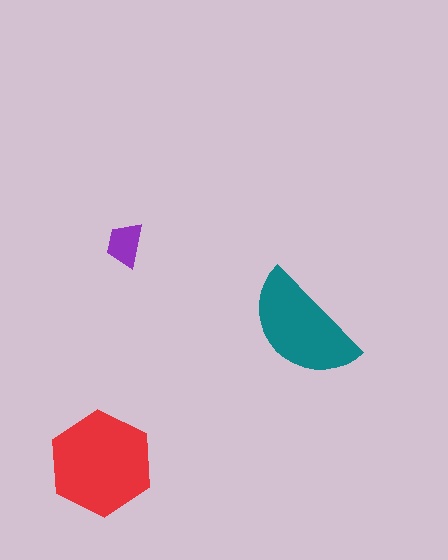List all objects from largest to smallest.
The red hexagon, the teal semicircle, the purple trapezoid.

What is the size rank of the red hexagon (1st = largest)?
1st.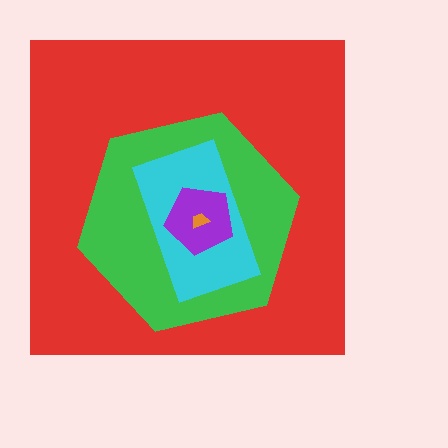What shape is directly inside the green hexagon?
The cyan rectangle.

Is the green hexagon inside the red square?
Yes.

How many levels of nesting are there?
5.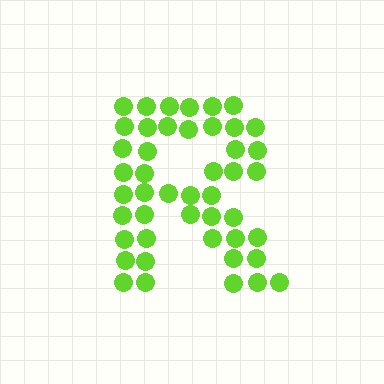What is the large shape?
The large shape is the letter R.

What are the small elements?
The small elements are circles.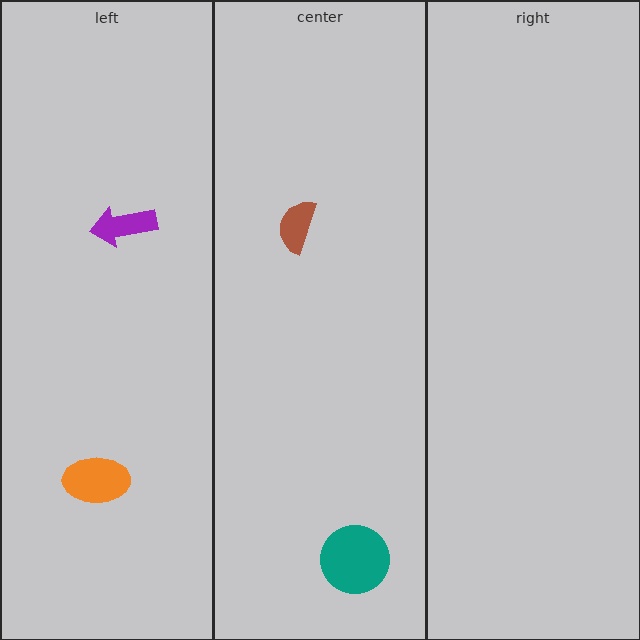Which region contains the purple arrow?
The left region.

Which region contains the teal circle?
The center region.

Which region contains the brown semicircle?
The center region.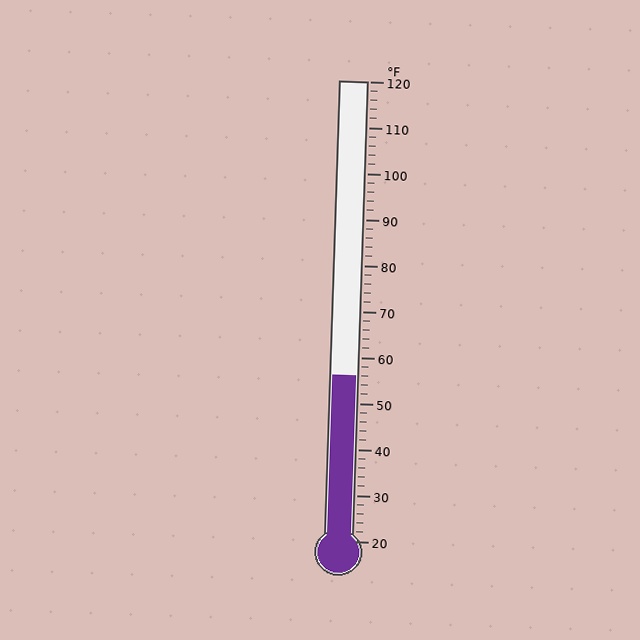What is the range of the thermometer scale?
The thermometer scale ranges from 20°F to 120°F.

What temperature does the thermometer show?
The thermometer shows approximately 56°F.